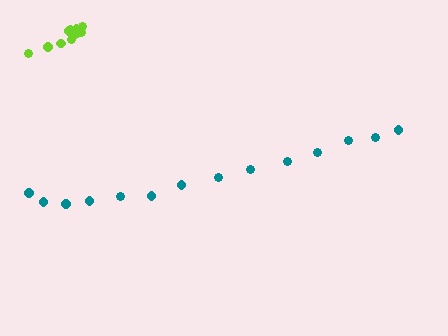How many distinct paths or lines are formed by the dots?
There are 2 distinct paths.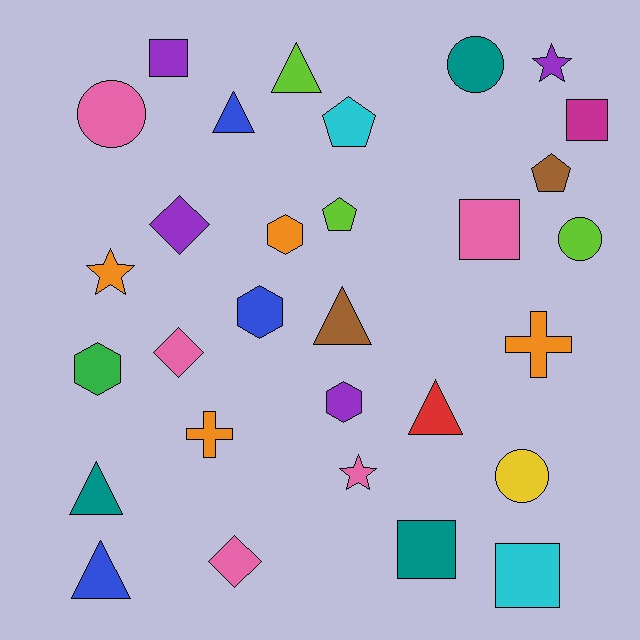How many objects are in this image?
There are 30 objects.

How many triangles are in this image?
There are 6 triangles.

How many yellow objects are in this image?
There is 1 yellow object.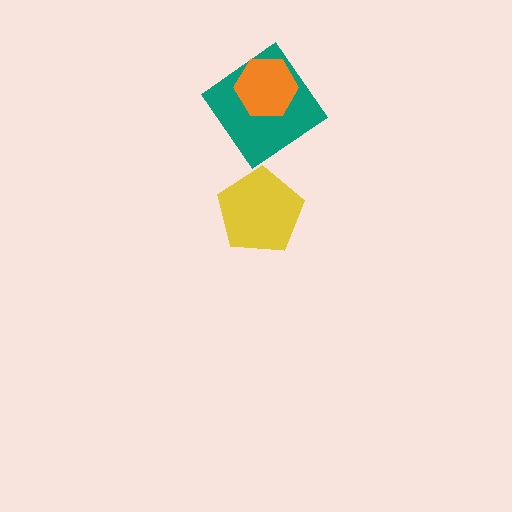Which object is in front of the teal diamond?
The orange hexagon is in front of the teal diamond.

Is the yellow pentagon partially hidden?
No, no other shape covers it.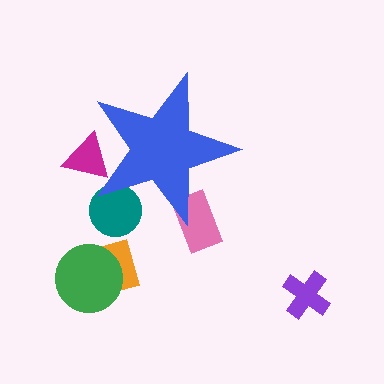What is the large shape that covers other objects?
A blue star.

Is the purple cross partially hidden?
No, the purple cross is fully visible.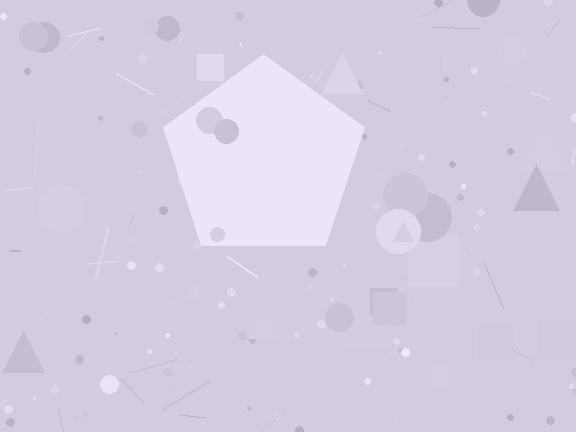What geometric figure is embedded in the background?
A pentagon is embedded in the background.